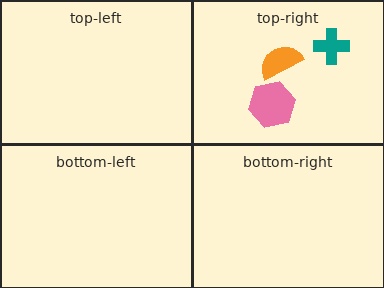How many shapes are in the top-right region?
3.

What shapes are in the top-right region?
The orange semicircle, the teal cross, the pink hexagon.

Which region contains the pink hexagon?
The top-right region.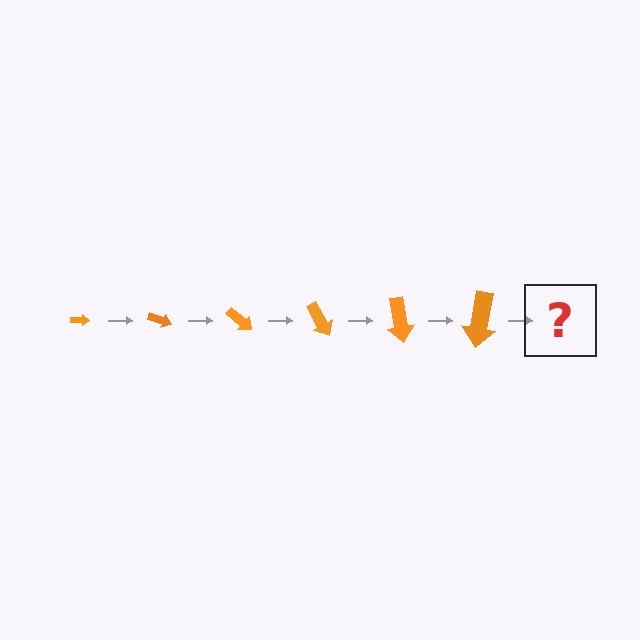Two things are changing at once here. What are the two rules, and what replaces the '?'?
The two rules are that the arrow grows larger each step and it rotates 20 degrees each step. The '?' should be an arrow, larger than the previous one and rotated 120 degrees from the start.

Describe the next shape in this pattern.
It should be an arrow, larger than the previous one and rotated 120 degrees from the start.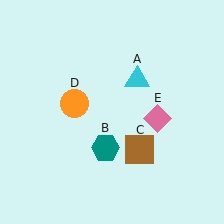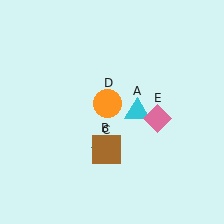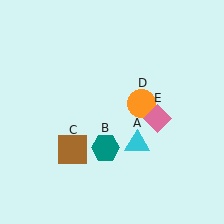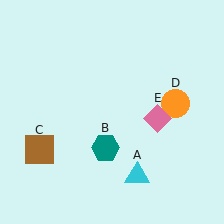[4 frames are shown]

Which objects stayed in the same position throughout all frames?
Teal hexagon (object B) and pink diamond (object E) remained stationary.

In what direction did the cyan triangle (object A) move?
The cyan triangle (object A) moved down.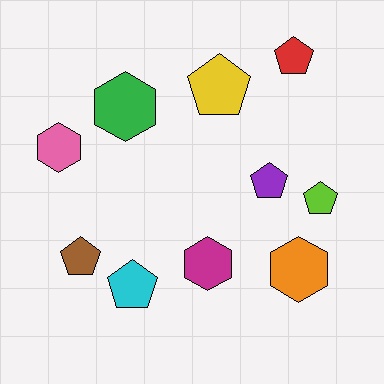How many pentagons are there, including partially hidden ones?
There are 6 pentagons.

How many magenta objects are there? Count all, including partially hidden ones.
There is 1 magenta object.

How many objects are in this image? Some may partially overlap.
There are 10 objects.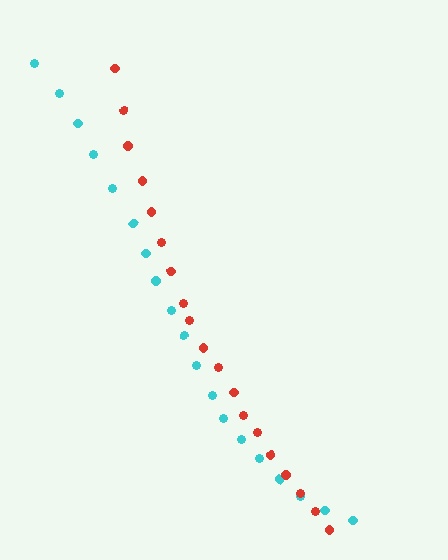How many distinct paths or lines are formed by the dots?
There are 2 distinct paths.